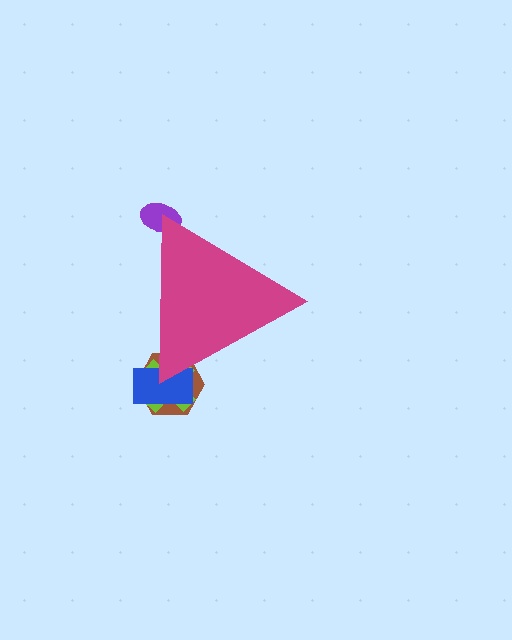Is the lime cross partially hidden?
Yes, the lime cross is partially hidden behind the magenta triangle.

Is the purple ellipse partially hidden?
Yes, the purple ellipse is partially hidden behind the magenta triangle.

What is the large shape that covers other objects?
A magenta triangle.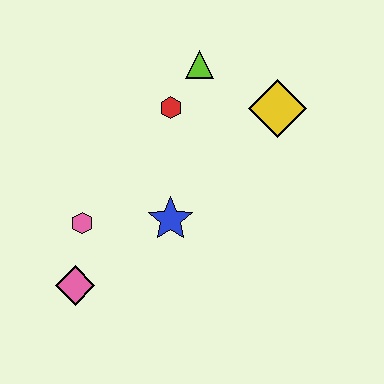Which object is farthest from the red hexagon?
The pink diamond is farthest from the red hexagon.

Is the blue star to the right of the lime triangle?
No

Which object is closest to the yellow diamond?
The lime triangle is closest to the yellow diamond.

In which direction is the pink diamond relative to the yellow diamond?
The pink diamond is to the left of the yellow diamond.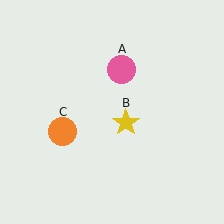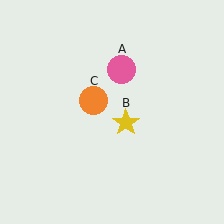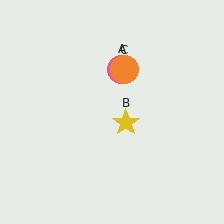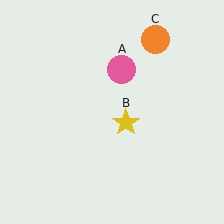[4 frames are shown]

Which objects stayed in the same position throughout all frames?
Pink circle (object A) and yellow star (object B) remained stationary.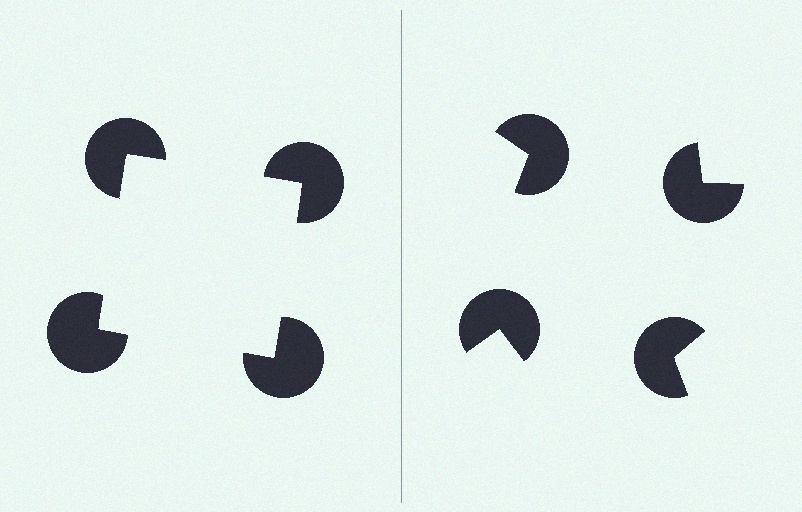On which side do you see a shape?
An illusory square appears on the left side. On the right side the wedge cuts are rotated, so no coherent shape forms.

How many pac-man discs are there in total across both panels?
8 — 4 on each side.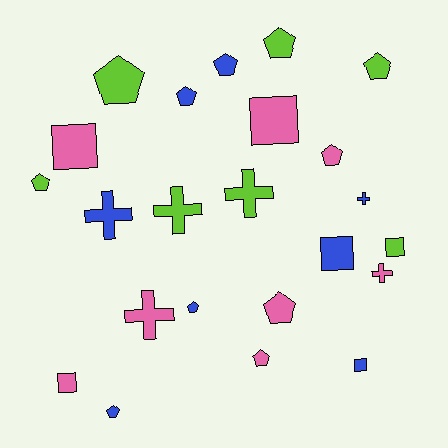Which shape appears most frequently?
Pentagon, with 11 objects.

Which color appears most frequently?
Blue, with 8 objects.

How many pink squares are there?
There are 3 pink squares.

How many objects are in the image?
There are 23 objects.